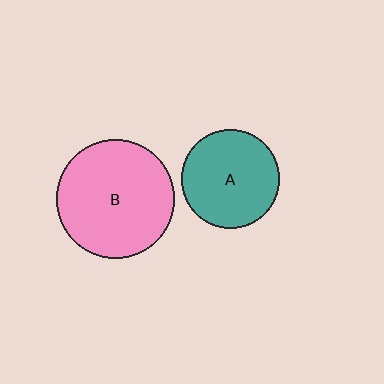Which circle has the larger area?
Circle B (pink).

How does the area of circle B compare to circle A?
Approximately 1.4 times.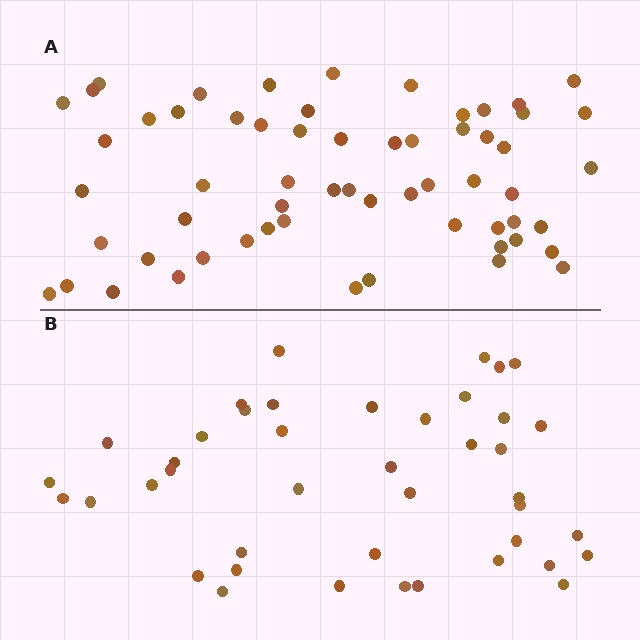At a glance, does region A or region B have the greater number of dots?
Region A (the top region) has more dots.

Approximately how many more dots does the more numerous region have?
Region A has approximately 20 more dots than region B.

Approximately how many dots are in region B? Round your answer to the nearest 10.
About 40 dots. (The exact count is 42, which rounds to 40.)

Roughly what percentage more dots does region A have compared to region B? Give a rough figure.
About 45% more.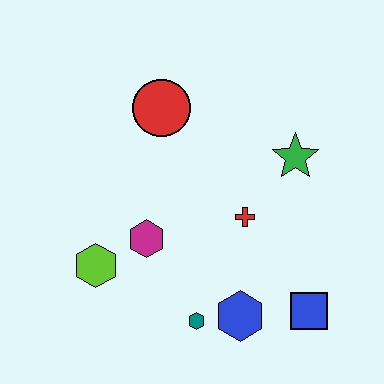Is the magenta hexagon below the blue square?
No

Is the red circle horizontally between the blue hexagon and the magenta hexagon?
Yes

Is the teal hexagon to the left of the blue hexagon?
Yes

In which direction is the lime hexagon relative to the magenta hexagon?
The lime hexagon is to the left of the magenta hexagon.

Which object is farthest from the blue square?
The red circle is farthest from the blue square.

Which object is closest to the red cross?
The green star is closest to the red cross.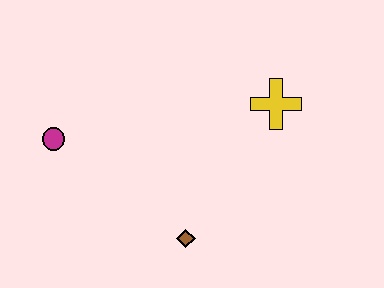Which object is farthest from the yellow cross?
The magenta circle is farthest from the yellow cross.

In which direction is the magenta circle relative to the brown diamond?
The magenta circle is to the left of the brown diamond.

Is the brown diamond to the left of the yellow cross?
Yes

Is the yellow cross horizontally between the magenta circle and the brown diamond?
No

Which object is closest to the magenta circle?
The brown diamond is closest to the magenta circle.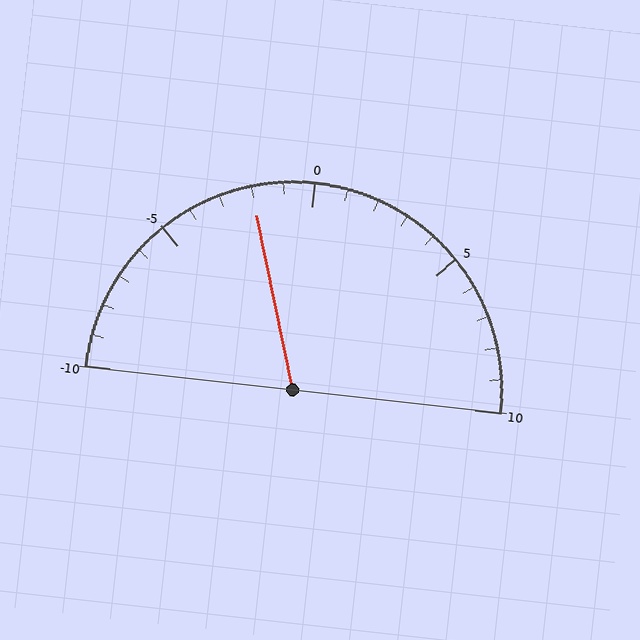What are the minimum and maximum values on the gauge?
The gauge ranges from -10 to 10.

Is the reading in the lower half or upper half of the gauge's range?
The reading is in the lower half of the range (-10 to 10).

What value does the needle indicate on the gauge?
The needle indicates approximately -2.